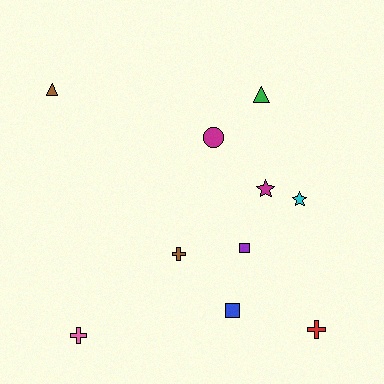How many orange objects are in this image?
There are no orange objects.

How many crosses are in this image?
There are 3 crosses.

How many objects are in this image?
There are 10 objects.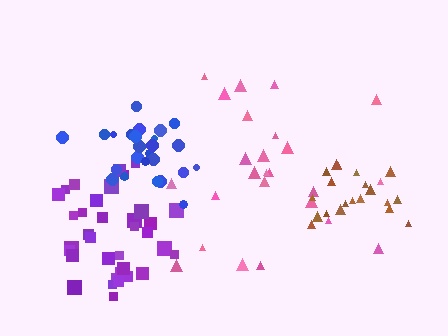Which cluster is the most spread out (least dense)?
Pink.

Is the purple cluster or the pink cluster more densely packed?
Purple.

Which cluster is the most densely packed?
Blue.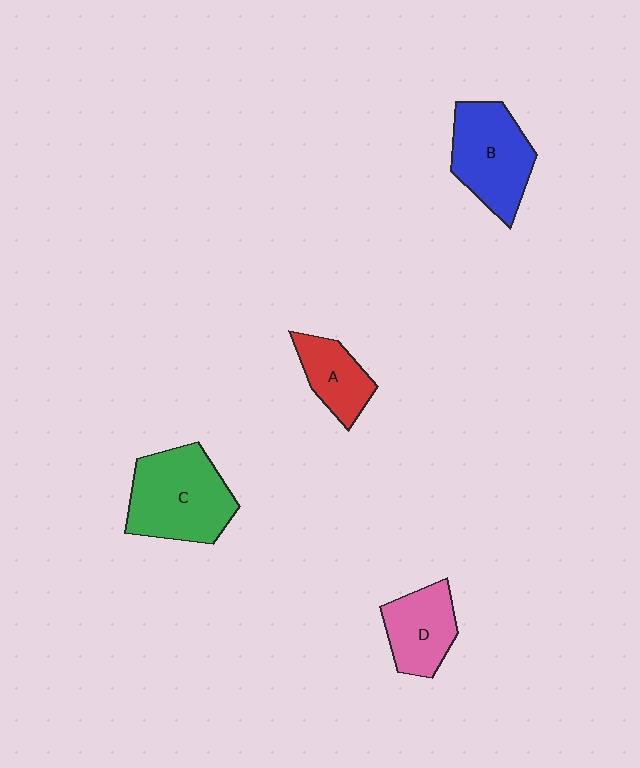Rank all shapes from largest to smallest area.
From largest to smallest: C (green), B (blue), D (pink), A (red).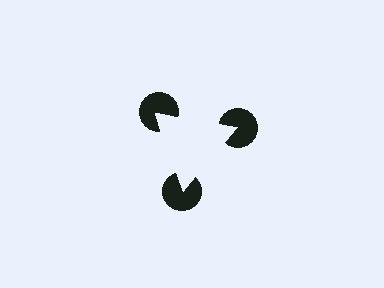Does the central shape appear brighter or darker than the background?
It typically appears slightly brighter than the background, even though no actual brightness change is drawn.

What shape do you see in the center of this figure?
An illusory triangle — its edges are inferred from the aligned wedge cuts in the pac-man discs, not physically drawn.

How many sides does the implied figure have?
3 sides.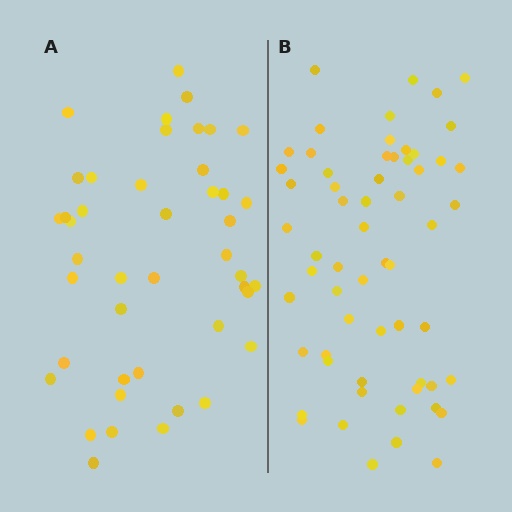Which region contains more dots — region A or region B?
Region B (the right region) has more dots.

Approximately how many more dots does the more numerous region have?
Region B has approximately 15 more dots than region A.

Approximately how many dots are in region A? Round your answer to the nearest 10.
About 40 dots. (The exact count is 44, which rounds to 40.)